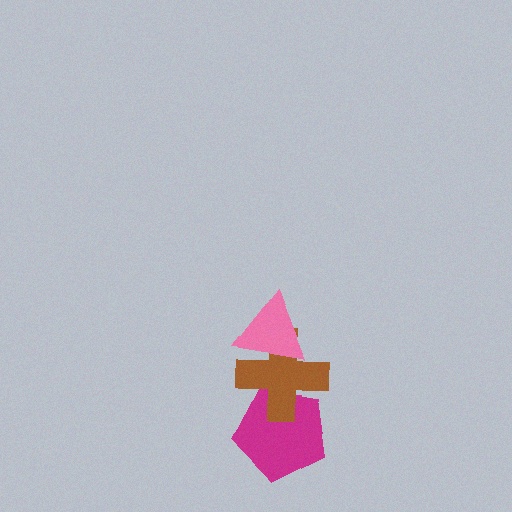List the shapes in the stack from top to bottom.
From top to bottom: the pink triangle, the brown cross, the magenta pentagon.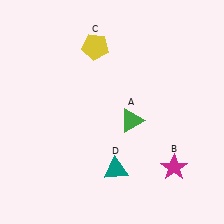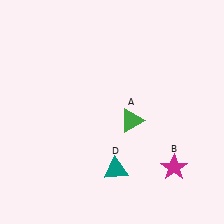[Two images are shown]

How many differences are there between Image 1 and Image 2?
There is 1 difference between the two images.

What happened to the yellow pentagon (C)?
The yellow pentagon (C) was removed in Image 2. It was in the top-left area of Image 1.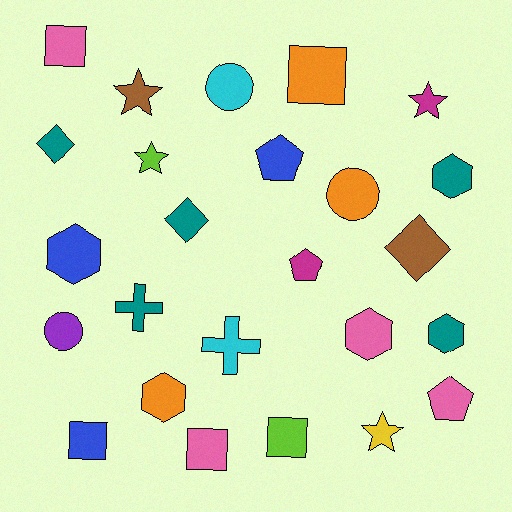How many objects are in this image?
There are 25 objects.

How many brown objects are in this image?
There are 2 brown objects.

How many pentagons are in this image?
There are 3 pentagons.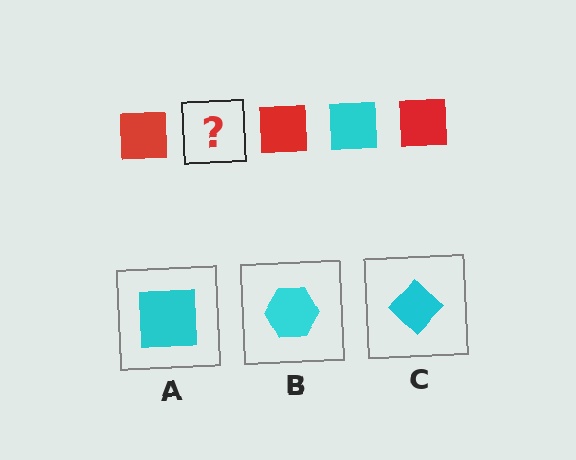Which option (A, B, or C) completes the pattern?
A.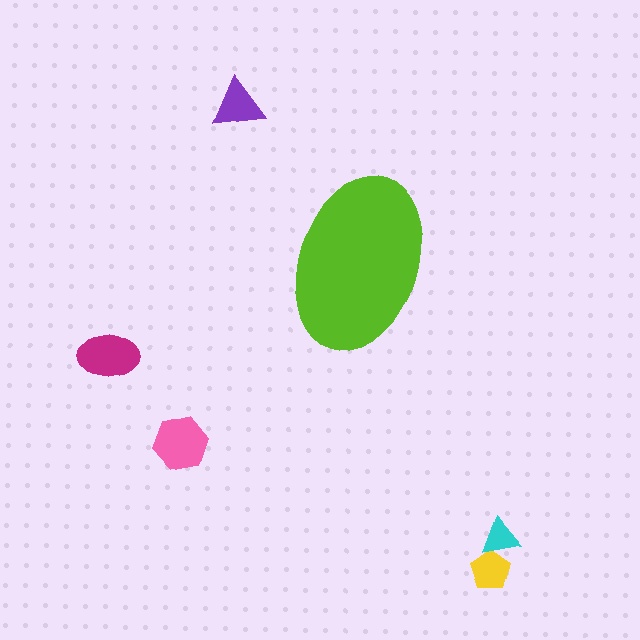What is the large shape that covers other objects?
A lime ellipse.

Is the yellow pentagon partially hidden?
No, the yellow pentagon is fully visible.